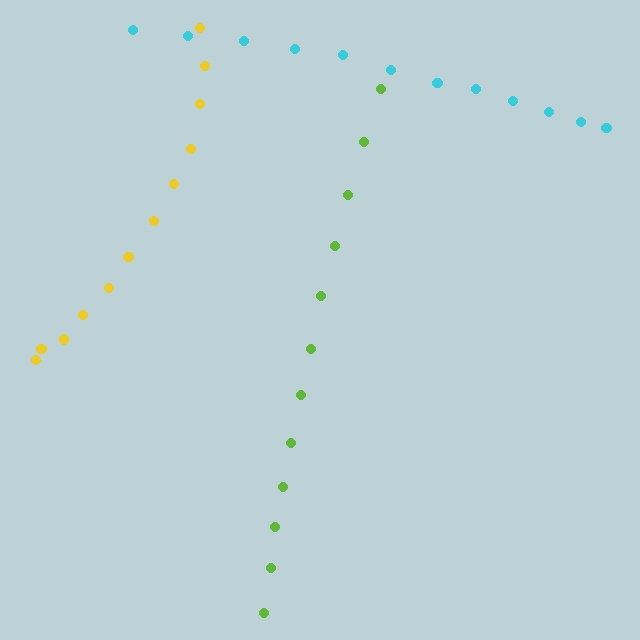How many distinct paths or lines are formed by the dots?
There are 3 distinct paths.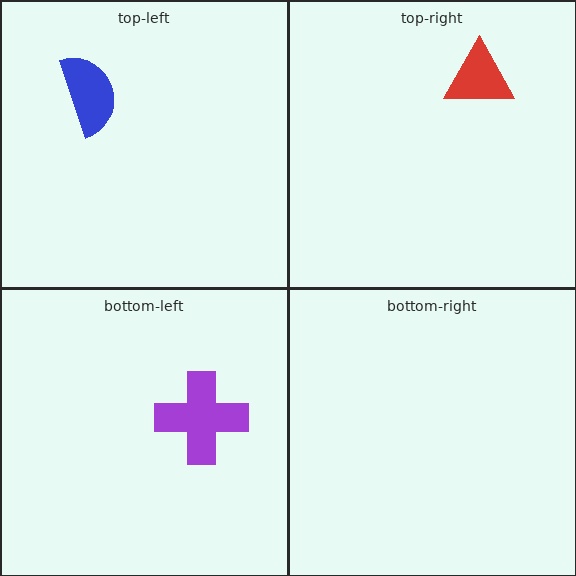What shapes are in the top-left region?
The blue semicircle.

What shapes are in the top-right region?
The red triangle.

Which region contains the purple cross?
The bottom-left region.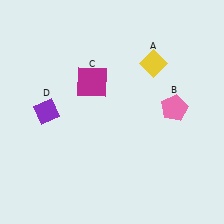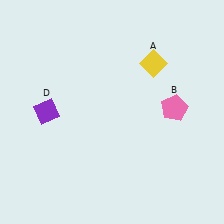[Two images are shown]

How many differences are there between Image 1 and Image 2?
There is 1 difference between the two images.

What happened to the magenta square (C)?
The magenta square (C) was removed in Image 2. It was in the top-left area of Image 1.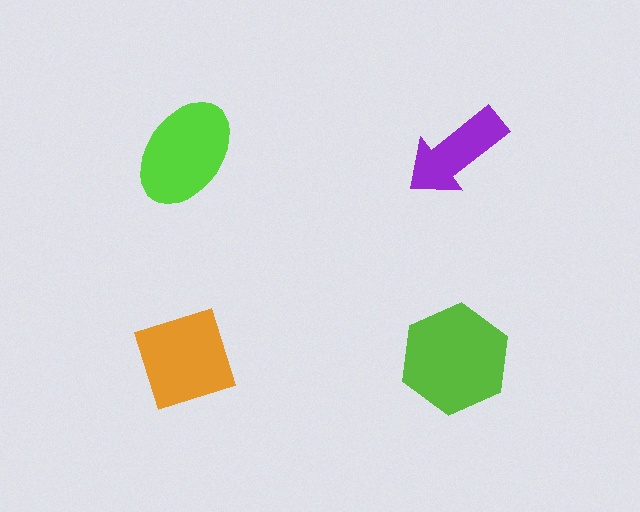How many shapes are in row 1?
2 shapes.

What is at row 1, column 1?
A lime ellipse.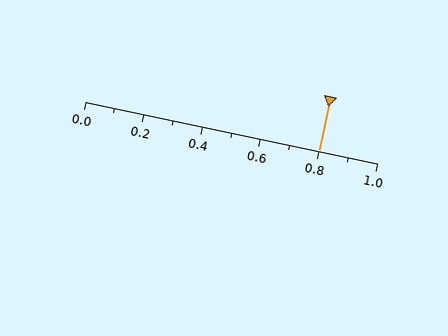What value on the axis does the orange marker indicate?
The marker indicates approximately 0.8.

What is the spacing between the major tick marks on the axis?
The major ticks are spaced 0.2 apart.